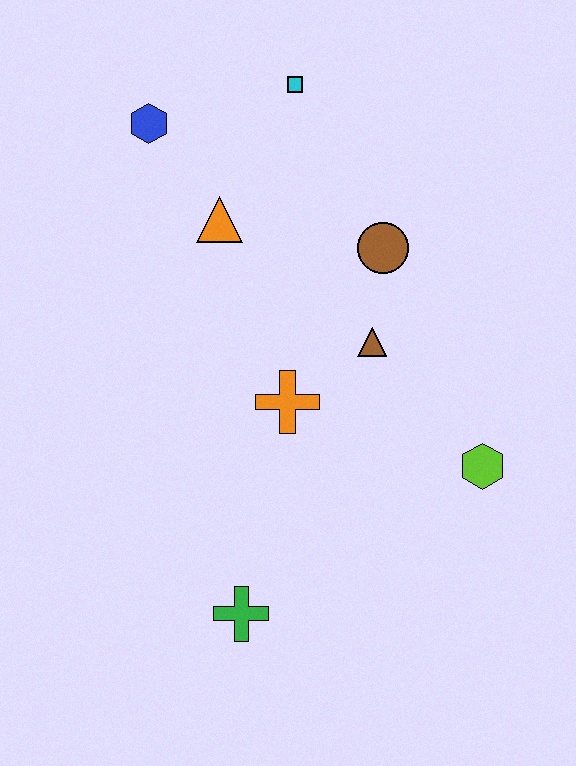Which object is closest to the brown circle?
The brown triangle is closest to the brown circle.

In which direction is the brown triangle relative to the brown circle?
The brown triangle is below the brown circle.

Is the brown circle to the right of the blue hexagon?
Yes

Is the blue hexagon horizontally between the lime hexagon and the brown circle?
No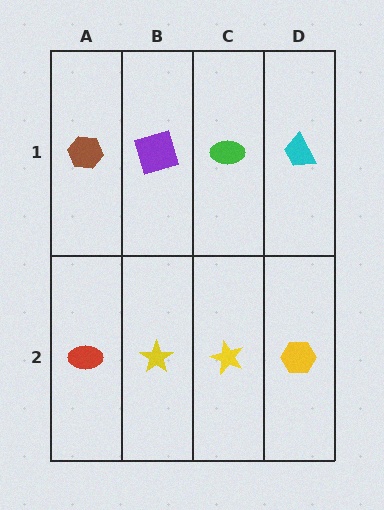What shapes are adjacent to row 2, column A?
A brown hexagon (row 1, column A), a yellow star (row 2, column B).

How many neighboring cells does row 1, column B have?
3.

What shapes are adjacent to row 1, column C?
A yellow star (row 2, column C), a purple square (row 1, column B), a cyan trapezoid (row 1, column D).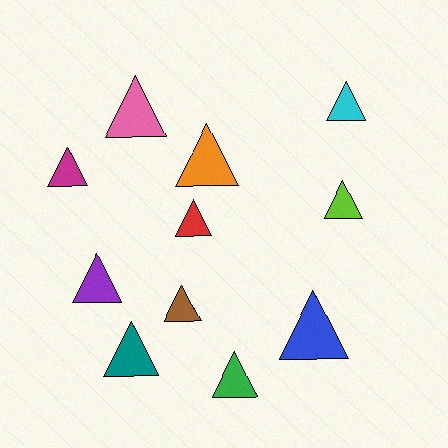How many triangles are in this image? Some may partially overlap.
There are 11 triangles.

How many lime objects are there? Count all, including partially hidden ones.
There is 1 lime object.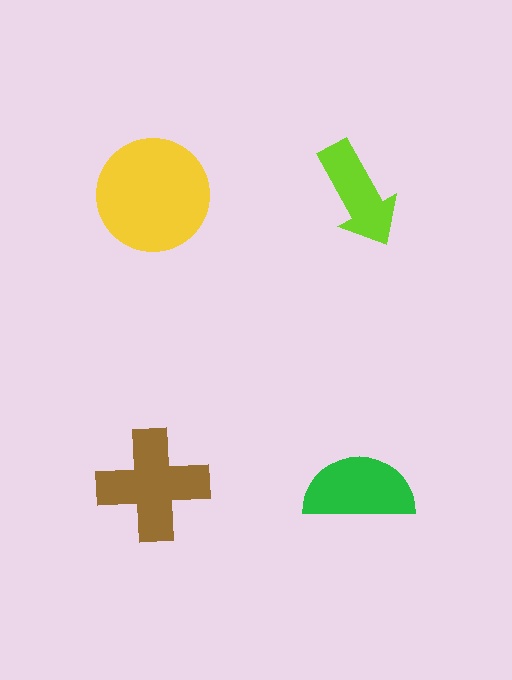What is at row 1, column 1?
A yellow circle.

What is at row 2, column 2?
A green semicircle.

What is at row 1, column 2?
A lime arrow.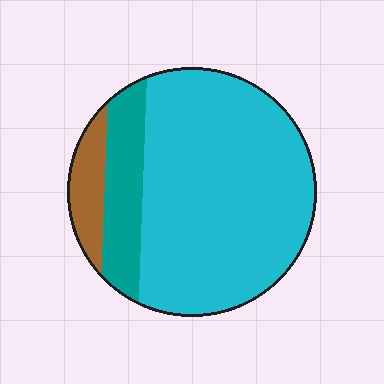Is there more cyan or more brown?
Cyan.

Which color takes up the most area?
Cyan, at roughly 75%.